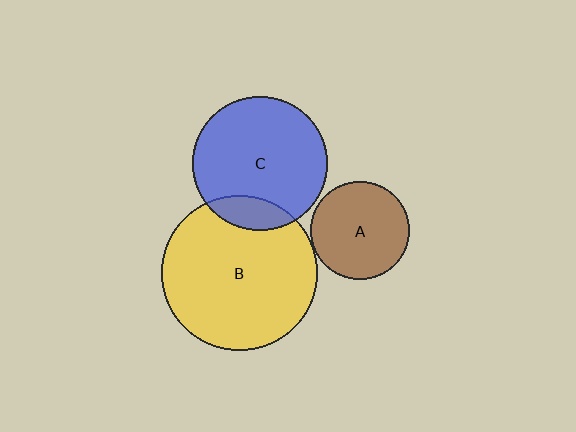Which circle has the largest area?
Circle B (yellow).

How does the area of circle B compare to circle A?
Approximately 2.5 times.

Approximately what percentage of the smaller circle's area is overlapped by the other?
Approximately 15%.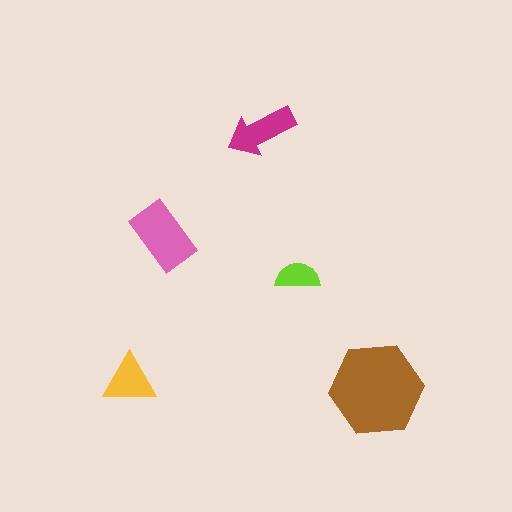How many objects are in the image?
There are 5 objects in the image.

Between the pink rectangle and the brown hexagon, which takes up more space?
The brown hexagon.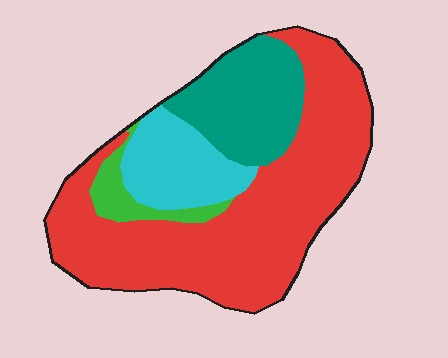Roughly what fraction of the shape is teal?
Teal takes up between a sixth and a third of the shape.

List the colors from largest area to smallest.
From largest to smallest: red, teal, cyan, green.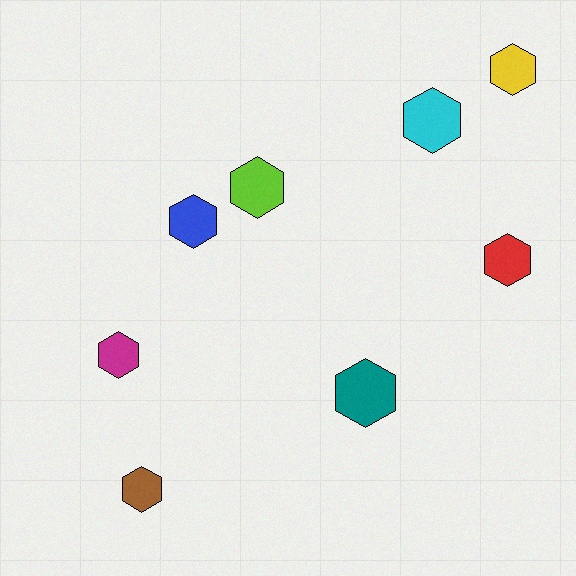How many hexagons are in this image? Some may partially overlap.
There are 8 hexagons.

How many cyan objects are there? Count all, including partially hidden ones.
There is 1 cyan object.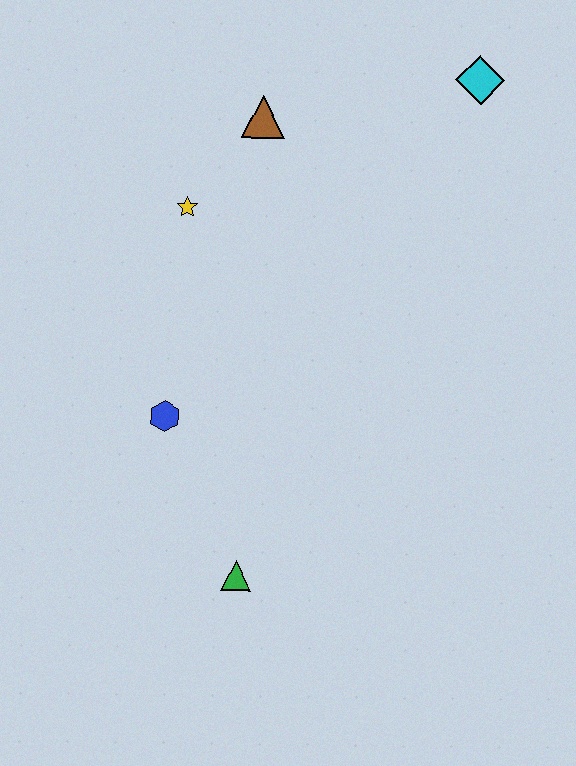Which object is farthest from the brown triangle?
The green triangle is farthest from the brown triangle.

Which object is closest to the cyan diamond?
The brown triangle is closest to the cyan diamond.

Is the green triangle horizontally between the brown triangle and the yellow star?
Yes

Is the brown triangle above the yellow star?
Yes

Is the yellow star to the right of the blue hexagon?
Yes